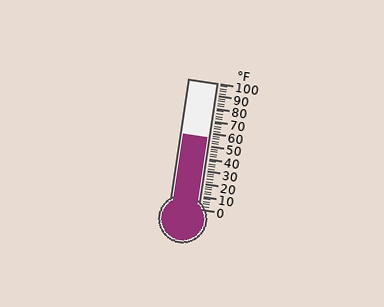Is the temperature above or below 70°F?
The temperature is below 70°F.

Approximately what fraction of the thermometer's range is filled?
The thermometer is filled to approximately 55% of its range.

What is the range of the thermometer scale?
The thermometer scale ranges from 0°F to 100°F.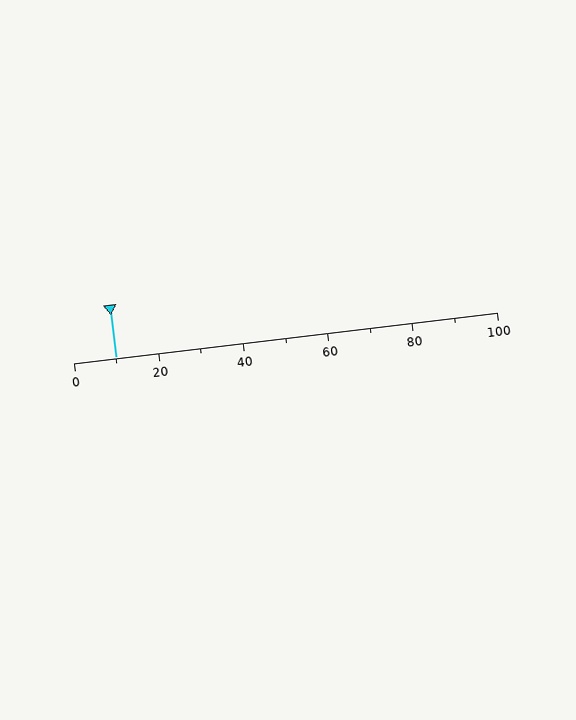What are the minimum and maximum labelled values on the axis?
The axis runs from 0 to 100.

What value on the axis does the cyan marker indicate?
The marker indicates approximately 10.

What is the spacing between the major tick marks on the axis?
The major ticks are spaced 20 apart.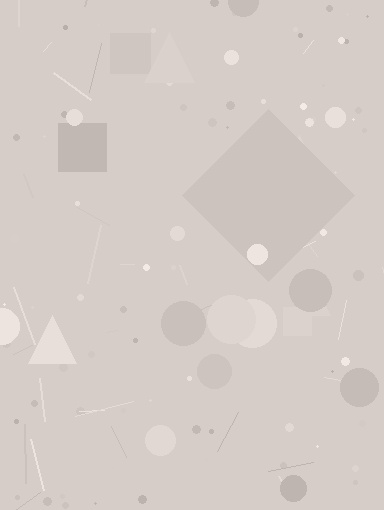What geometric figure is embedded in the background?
A diamond is embedded in the background.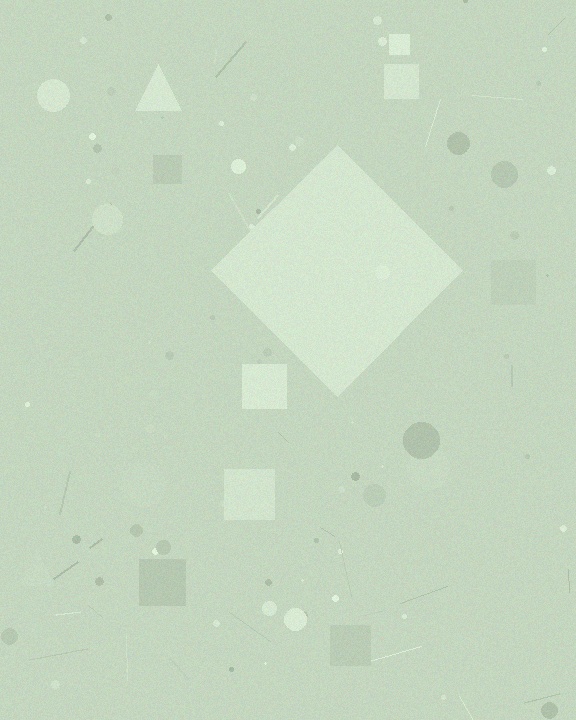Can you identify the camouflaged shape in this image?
The camouflaged shape is a diamond.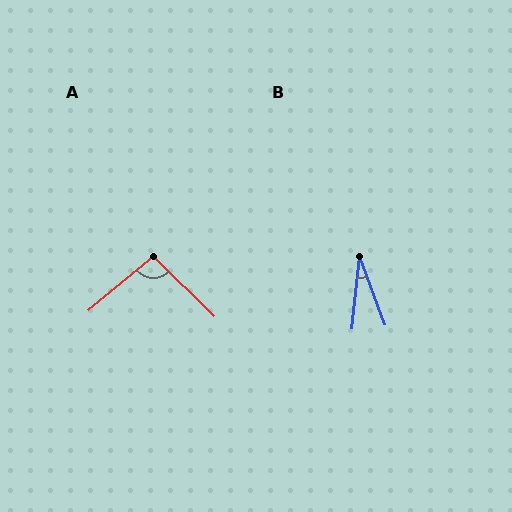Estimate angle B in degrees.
Approximately 27 degrees.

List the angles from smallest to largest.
B (27°), A (96°).